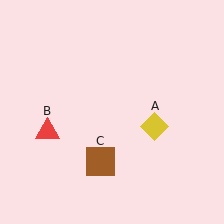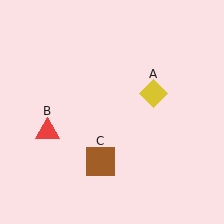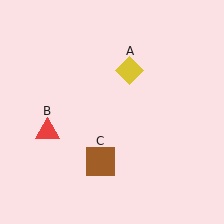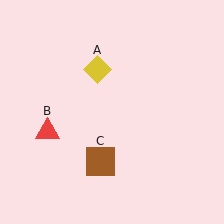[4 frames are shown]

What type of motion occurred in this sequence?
The yellow diamond (object A) rotated counterclockwise around the center of the scene.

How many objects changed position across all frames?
1 object changed position: yellow diamond (object A).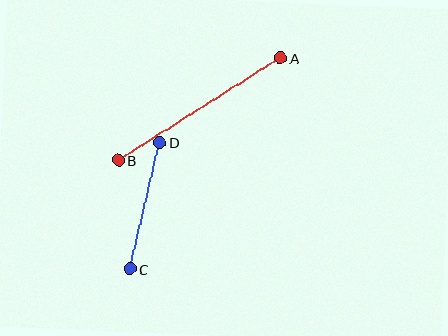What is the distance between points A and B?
The distance is approximately 191 pixels.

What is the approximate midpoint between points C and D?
The midpoint is at approximately (145, 206) pixels.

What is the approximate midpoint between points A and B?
The midpoint is at approximately (200, 109) pixels.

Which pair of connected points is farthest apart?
Points A and B are farthest apart.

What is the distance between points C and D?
The distance is approximately 130 pixels.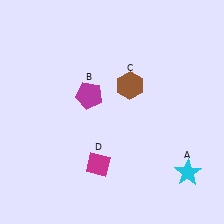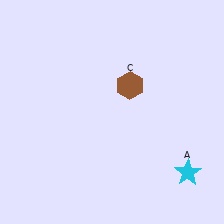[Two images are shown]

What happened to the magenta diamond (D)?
The magenta diamond (D) was removed in Image 2. It was in the bottom-left area of Image 1.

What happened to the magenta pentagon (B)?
The magenta pentagon (B) was removed in Image 2. It was in the top-left area of Image 1.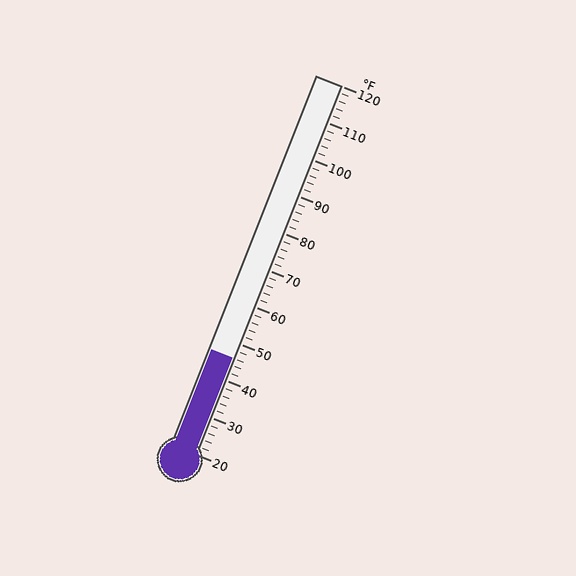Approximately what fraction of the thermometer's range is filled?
The thermometer is filled to approximately 25% of its range.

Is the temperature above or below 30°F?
The temperature is above 30°F.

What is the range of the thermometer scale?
The thermometer scale ranges from 20°F to 120°F.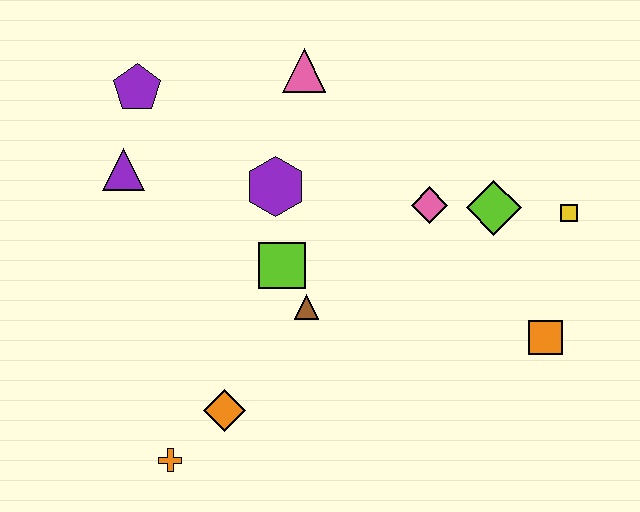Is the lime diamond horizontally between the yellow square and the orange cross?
Yes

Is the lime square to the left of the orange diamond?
No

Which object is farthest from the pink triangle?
The orange cross is farthest from the pink triangle.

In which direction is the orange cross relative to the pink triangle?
The orange cross is below the pink triangle.